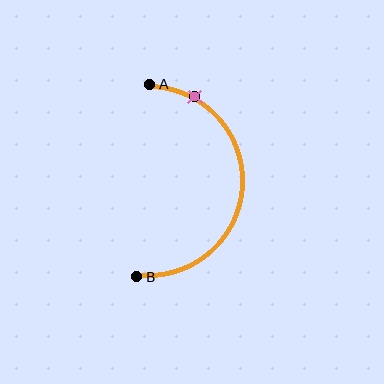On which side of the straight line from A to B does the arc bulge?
The arc bulges to the right of the straight line connecting A and B.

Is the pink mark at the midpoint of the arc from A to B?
No. The pink mark lies on the arc but is closer to endpoint A. The arc midpoint would be at the point on the curve equidistant along the arc from both A and B.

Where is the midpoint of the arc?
The arc midpoint is the point on the curve farthest from the straight line joining A and B. It sits to the right of that line.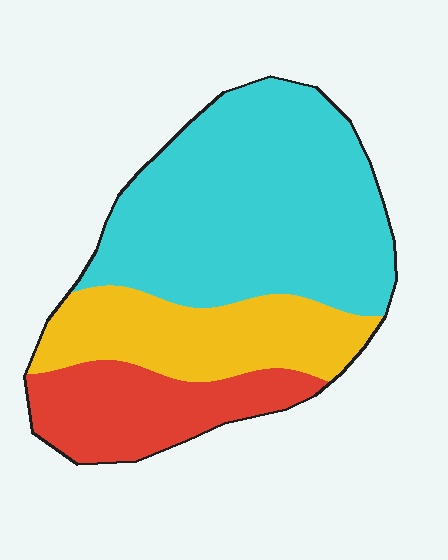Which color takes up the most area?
Cyan, at roughly 55%.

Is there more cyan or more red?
Cyan.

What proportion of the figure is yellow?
Yellow covers 25% of the figure.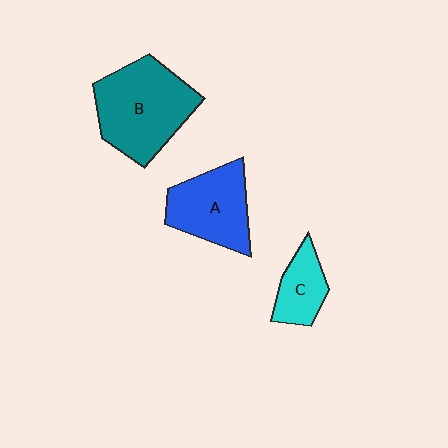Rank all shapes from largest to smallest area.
From largest to smallest: B (teal), A (blue), C (cyan).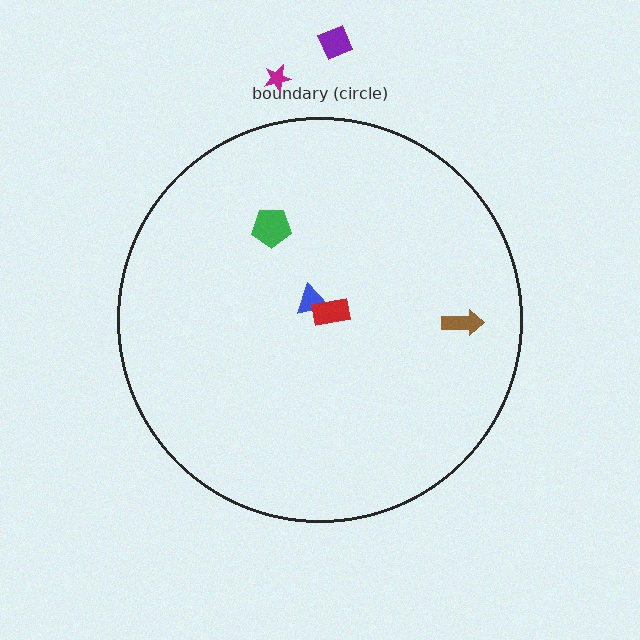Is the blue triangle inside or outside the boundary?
Inside.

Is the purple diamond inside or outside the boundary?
Outside.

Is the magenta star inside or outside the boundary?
Outside.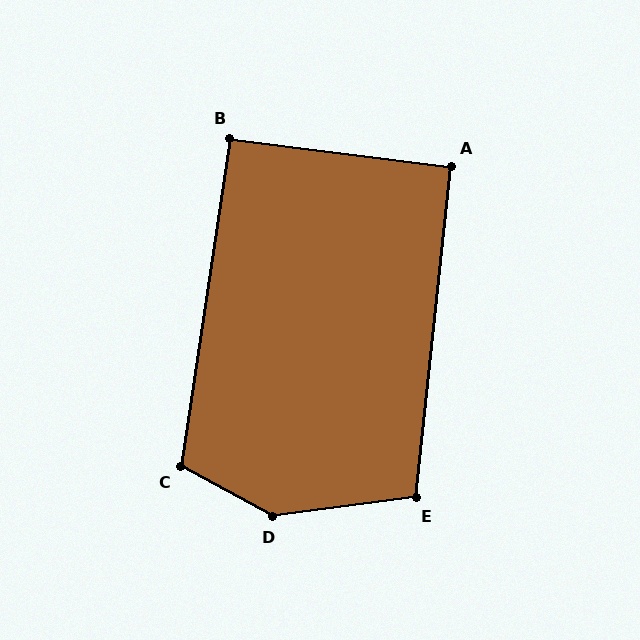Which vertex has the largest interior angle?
D, at approximately 144 degrees.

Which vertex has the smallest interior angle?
A, at approximately 91 degrees.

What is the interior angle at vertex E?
Approximately 104 degrees (obtuse).